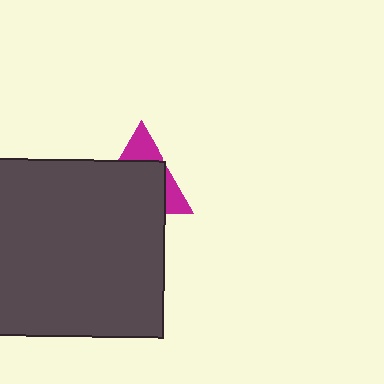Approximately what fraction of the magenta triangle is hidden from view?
Roughly 67% of the magenta triangle is hidden behind the dark gray square.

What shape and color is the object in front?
The object in front is a dark gray square.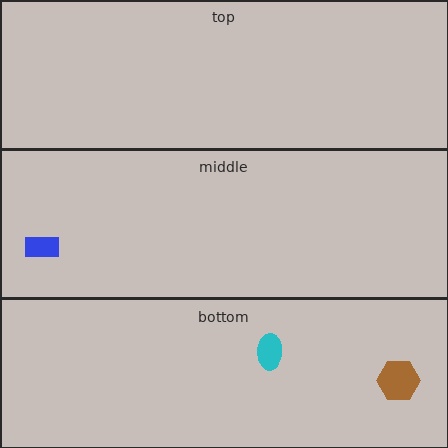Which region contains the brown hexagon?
The bottom region.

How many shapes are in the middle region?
1.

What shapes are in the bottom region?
The brown hexagon, the cyan ellipse.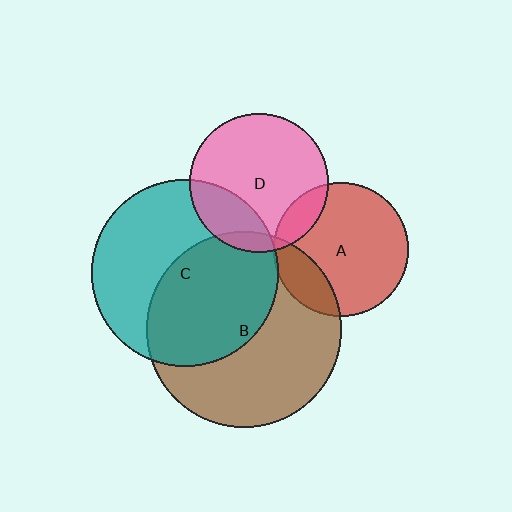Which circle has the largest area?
Circle B (brown).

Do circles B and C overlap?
Yes.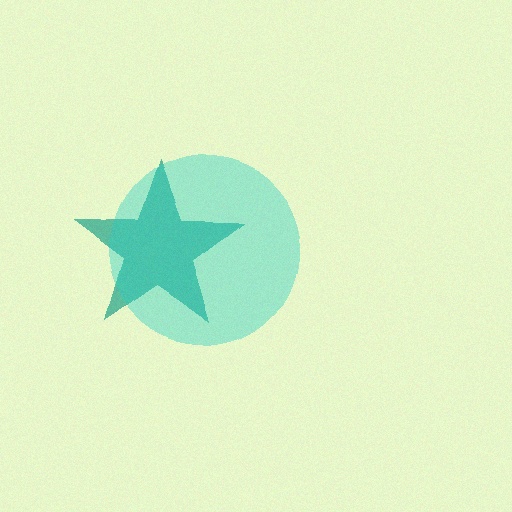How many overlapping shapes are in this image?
There are 2 overlapping shapes in the image.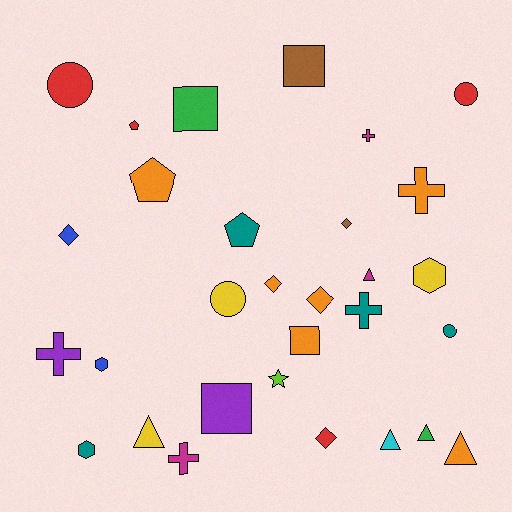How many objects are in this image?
There are 30 objects.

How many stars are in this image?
There is 1 star.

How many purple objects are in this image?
There are 2 purple objects.